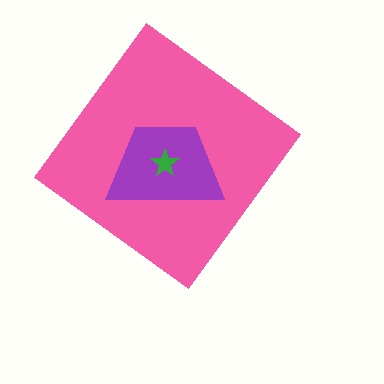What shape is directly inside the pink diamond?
The purple trapezoid.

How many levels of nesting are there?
3.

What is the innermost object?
The green star.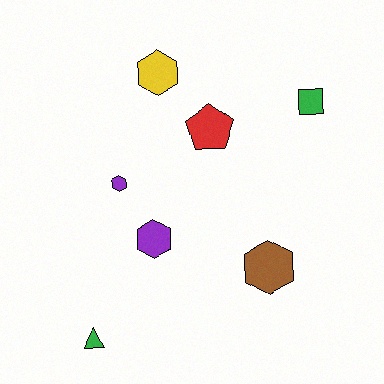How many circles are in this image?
There are no circles.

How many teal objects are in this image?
There are no teal objects.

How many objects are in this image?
There are 7 objects.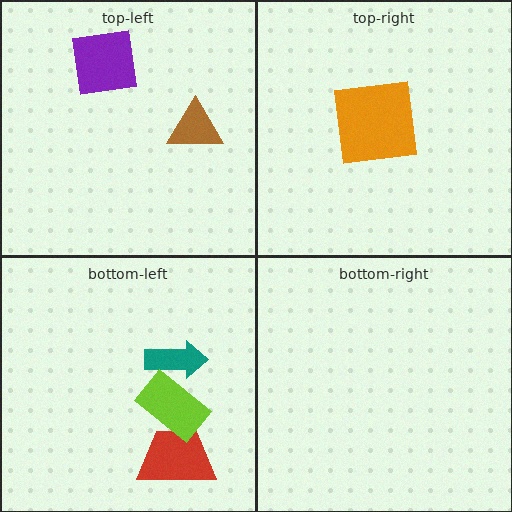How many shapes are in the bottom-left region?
3.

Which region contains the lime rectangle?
The bottom-left region.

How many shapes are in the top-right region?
1.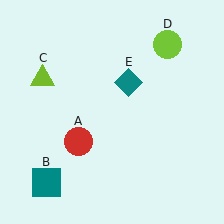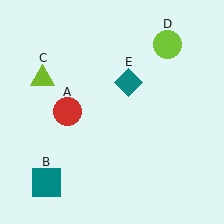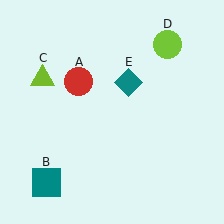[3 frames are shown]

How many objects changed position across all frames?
1 object changed position: red circle (object A).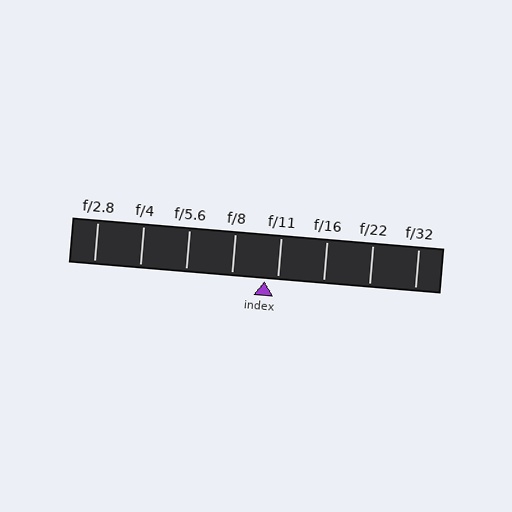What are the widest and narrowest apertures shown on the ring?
The widest aperture shown is f/2.8 and the narrowest is f/32.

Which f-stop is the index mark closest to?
The index mark is closest to f/11.